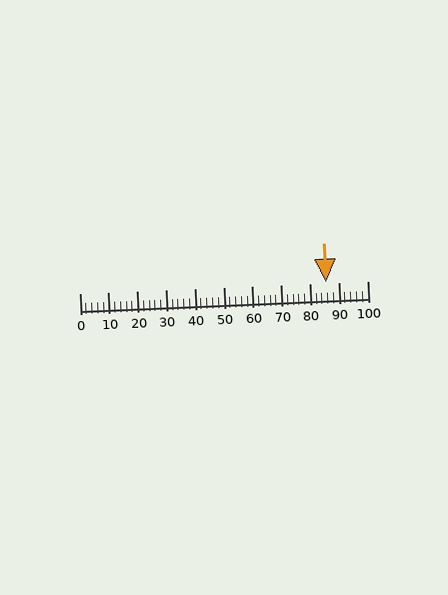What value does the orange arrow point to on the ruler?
The orange arrow points to approximately 86.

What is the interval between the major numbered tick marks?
The major tick marks are spaced 10 units apart.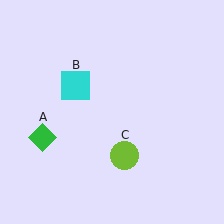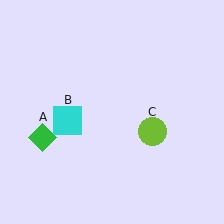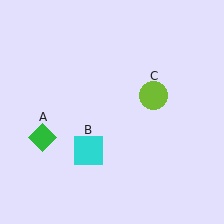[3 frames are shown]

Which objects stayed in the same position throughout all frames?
Green diamond (object A) remained stationary.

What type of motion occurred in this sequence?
The cyan square (object B), lime circle (object C) rotated counterclockwise around the center of the scene.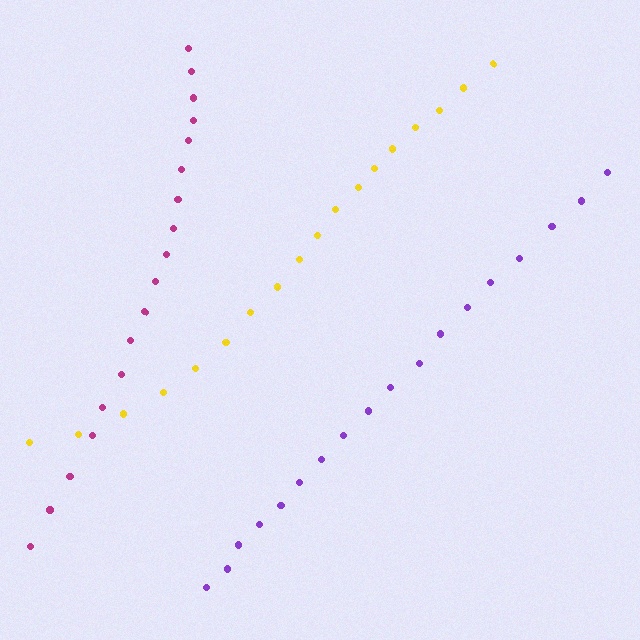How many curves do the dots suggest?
There are 3 distinct paths.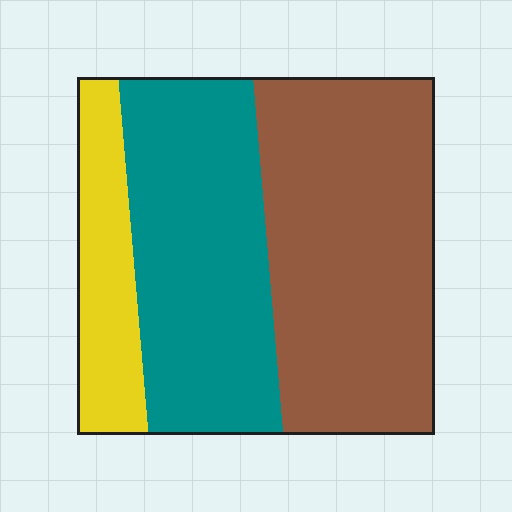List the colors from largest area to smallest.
From largest to smallest: brown, teal, yellow.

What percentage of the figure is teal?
Teal takes up about three eighths (3/8) of the figure.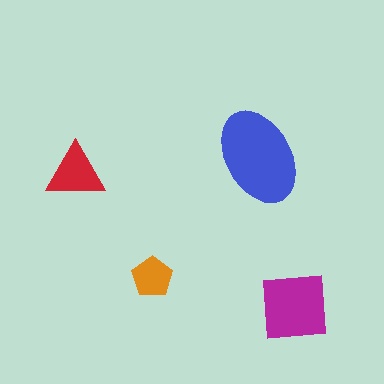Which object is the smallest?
The orange pentagon.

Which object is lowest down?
The magenta square is bottommost.